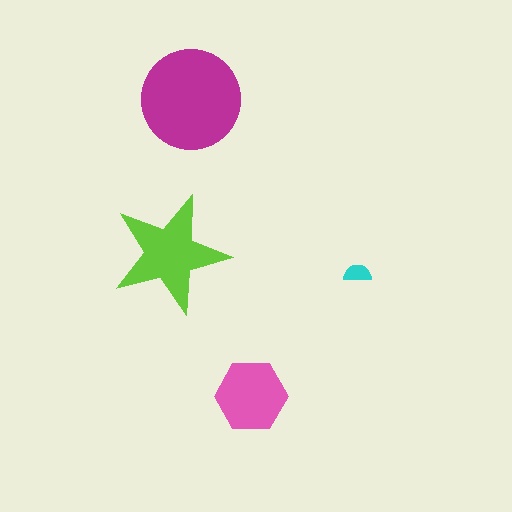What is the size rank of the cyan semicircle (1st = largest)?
4th.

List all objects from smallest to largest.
The cyan semicircle, the pink hexagon, the lime star, the magenta circle.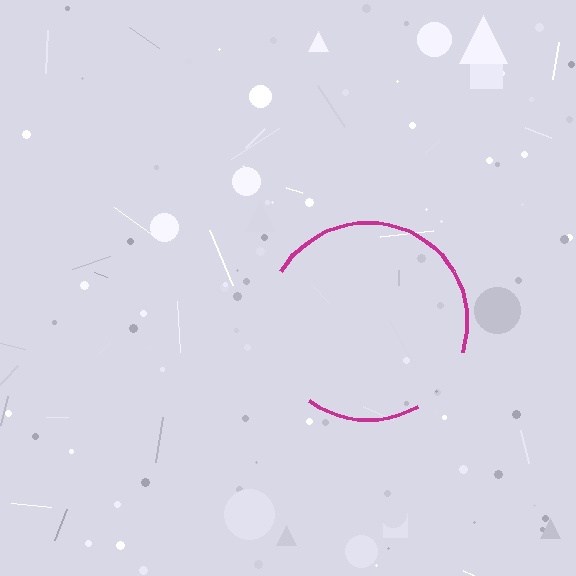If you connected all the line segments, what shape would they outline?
They would outline a circle.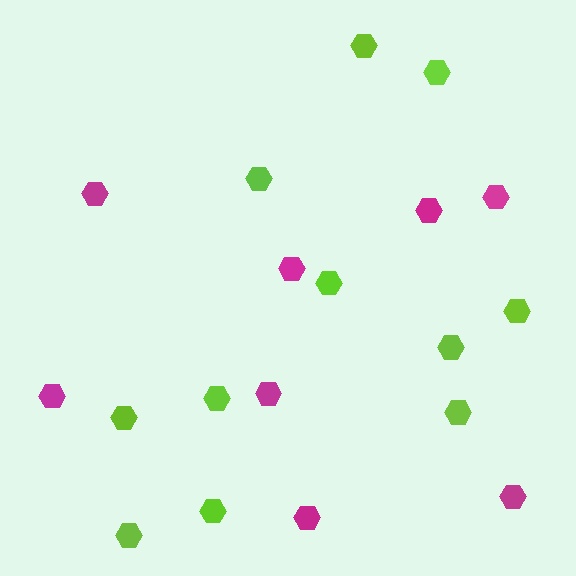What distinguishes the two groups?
There are 2 groups: one group of magenta hexagons (8) and one group of lime hexagons (11).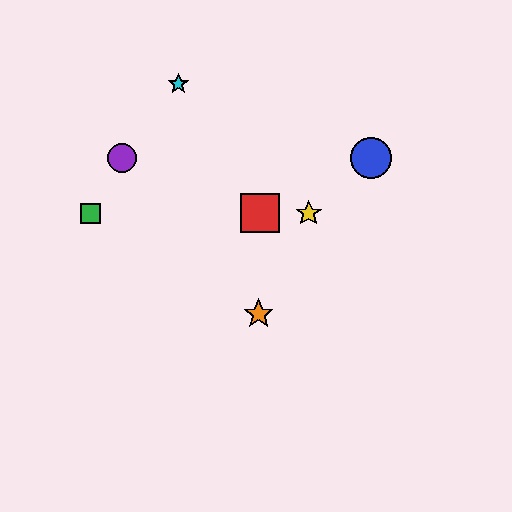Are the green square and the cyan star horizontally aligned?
No, the green square is at y≈213 and the cyan star is at y≈84.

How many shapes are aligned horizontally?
3 shapes (the red square, the green square, the yellow star) are aligned horizontally.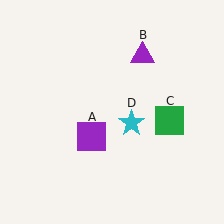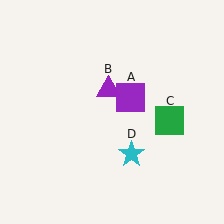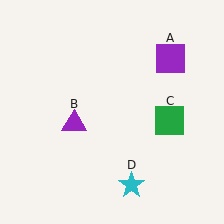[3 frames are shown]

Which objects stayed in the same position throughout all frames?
Green square (object C) remained stationary.